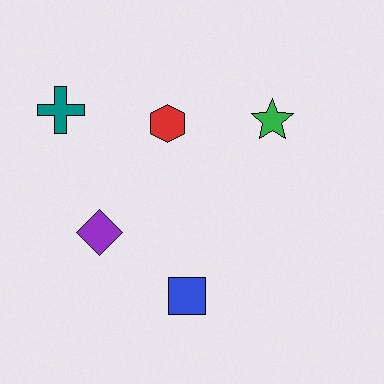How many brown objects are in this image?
There are no brown objects.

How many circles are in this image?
There are no circles.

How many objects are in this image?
There are 5 objects.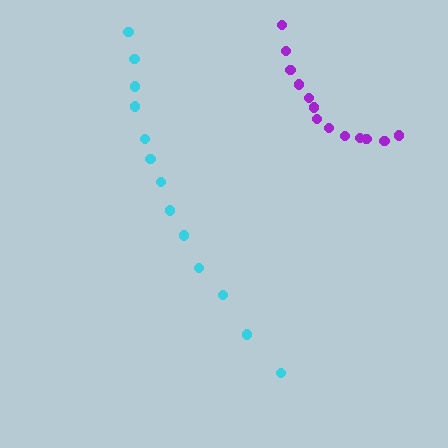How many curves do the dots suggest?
There are 2 distinct paths.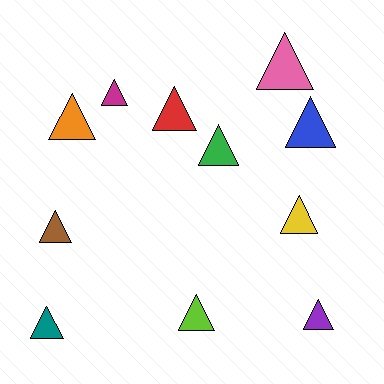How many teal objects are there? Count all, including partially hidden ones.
There is 1 teal object.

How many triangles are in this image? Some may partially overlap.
There are 11 triangles.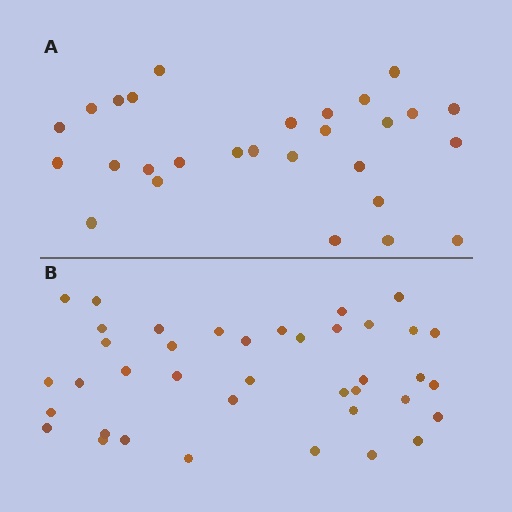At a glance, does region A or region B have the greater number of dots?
Region B (the bottom region) has more dots.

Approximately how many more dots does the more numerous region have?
Region B has roughly 12 or so more dots than region A.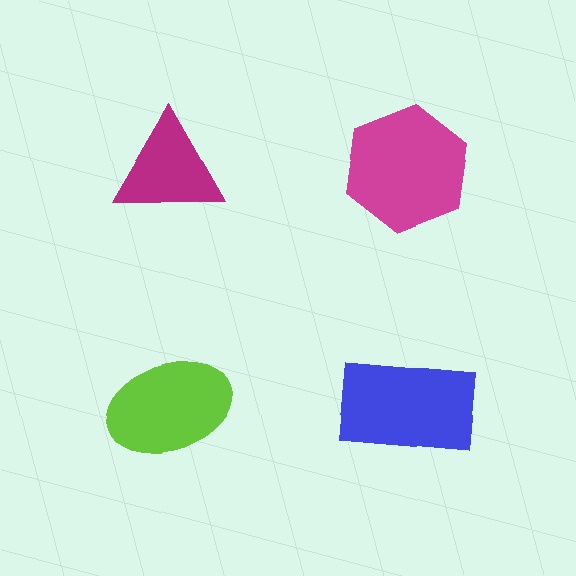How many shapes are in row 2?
2 shapes.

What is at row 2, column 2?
A blue rectangle.